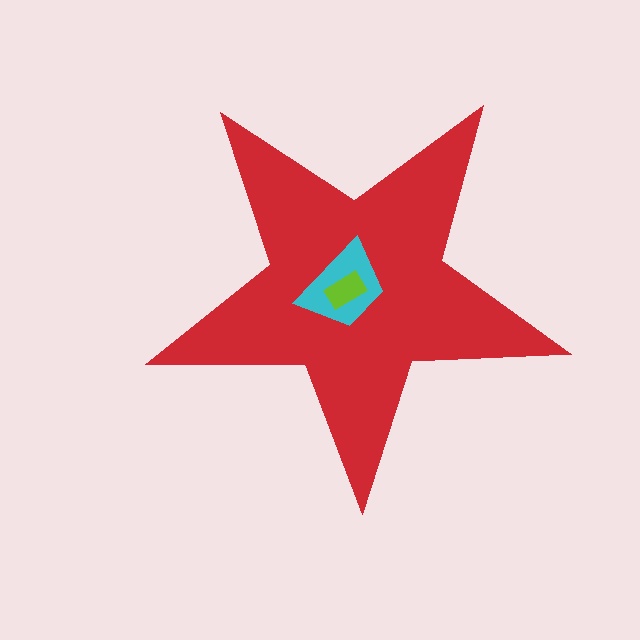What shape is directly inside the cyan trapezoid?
The lime rectangle.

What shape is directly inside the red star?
The cyan trapezoid.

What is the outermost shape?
The red star.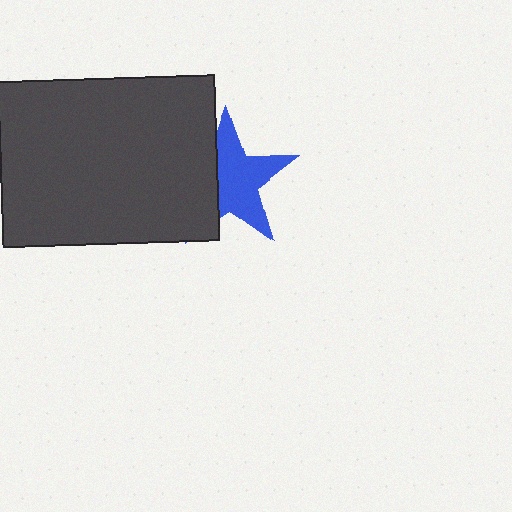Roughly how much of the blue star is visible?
About half of it is visible (roughly 63%).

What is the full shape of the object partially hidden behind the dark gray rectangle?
The partially hidden object is a blue star.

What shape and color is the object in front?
The object in front is a dark gray rectangle.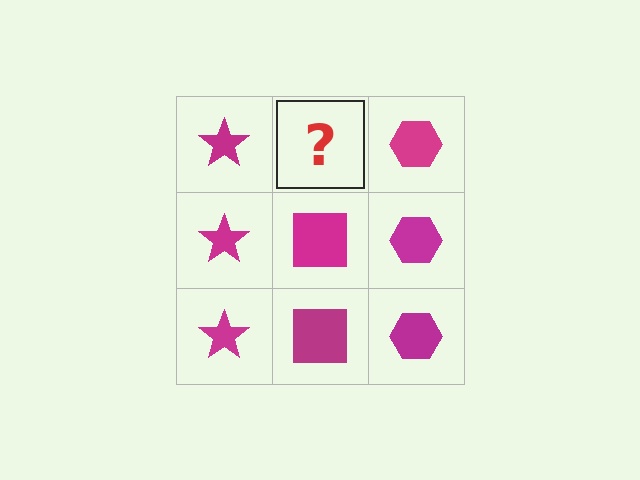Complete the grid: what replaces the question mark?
The question mark should be replaced with a magenta square.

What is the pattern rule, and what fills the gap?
The rule is that each column has a consistent shape. The gap should be filled with a magenta square.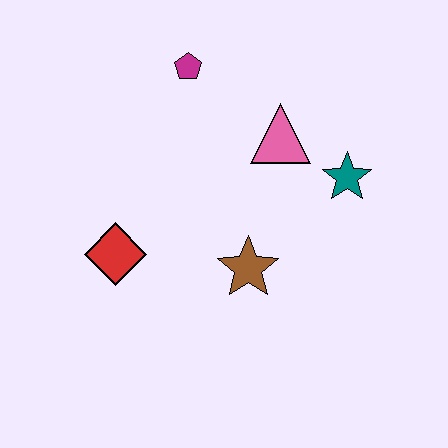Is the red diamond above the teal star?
No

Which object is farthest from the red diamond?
The teal star is farthest from the red diamond.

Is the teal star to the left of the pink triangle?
No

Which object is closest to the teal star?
The pink triangle is closest to the teal star.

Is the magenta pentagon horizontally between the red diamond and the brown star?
Yes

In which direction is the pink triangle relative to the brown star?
The pink triangle is above the brown star.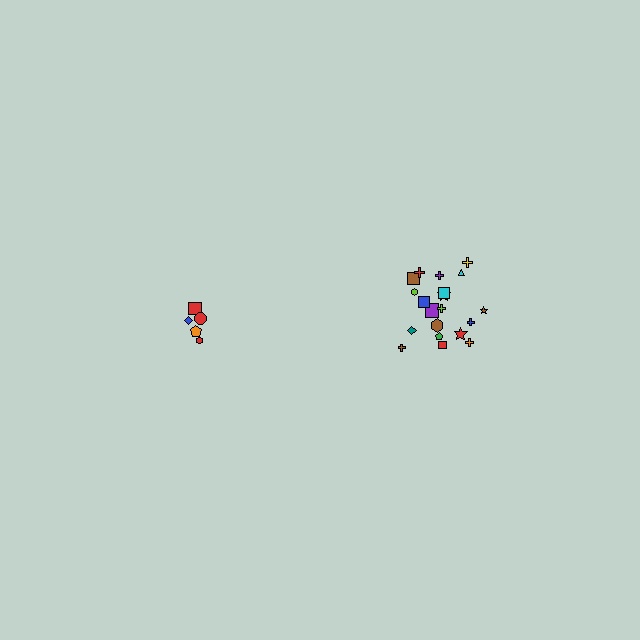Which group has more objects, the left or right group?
The right group.